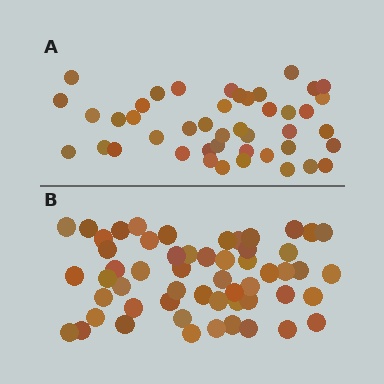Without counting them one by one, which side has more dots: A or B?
Region B (the bottom region) has more dots.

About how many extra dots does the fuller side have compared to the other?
Region B has roughly 12 or so more dots than region A.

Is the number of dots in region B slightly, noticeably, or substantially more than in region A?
Region B has noticeably more, but not dramatically so. The ratio is roughly 1.2 to 1.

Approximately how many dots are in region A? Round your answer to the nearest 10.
About 40 dots. (The exact count is 44, which rounds to 40.)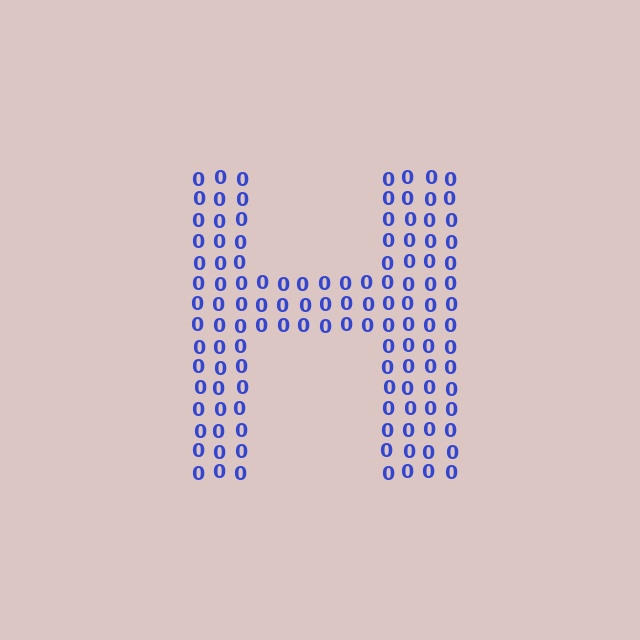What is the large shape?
The large shape is the letter H.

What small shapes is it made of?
It is made of small digit 0's.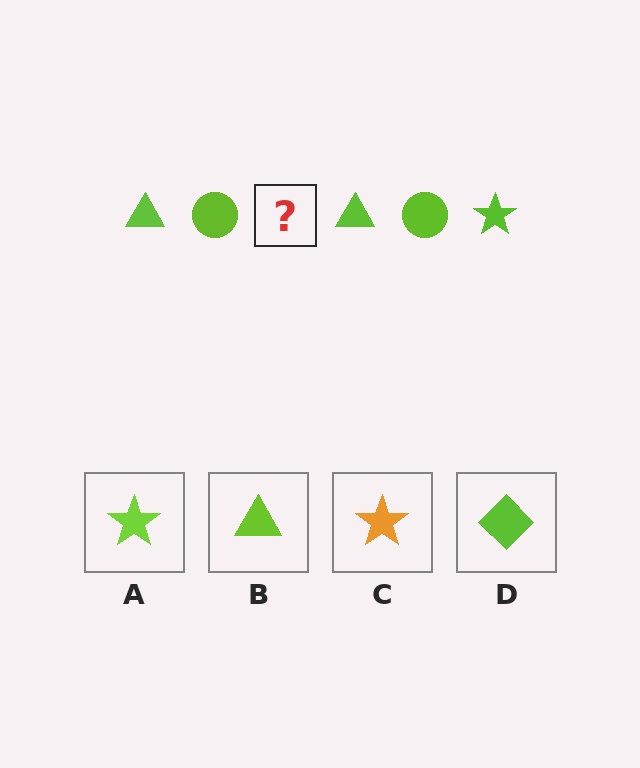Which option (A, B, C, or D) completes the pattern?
A.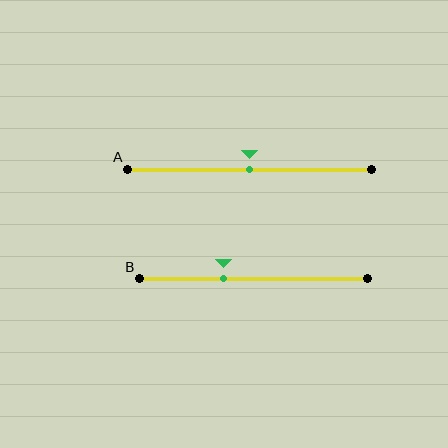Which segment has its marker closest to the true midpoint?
Segment A has its marker closest to the true midpoint.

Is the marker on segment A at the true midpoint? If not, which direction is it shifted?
Yes, the marker on segment A is at the true midpoint.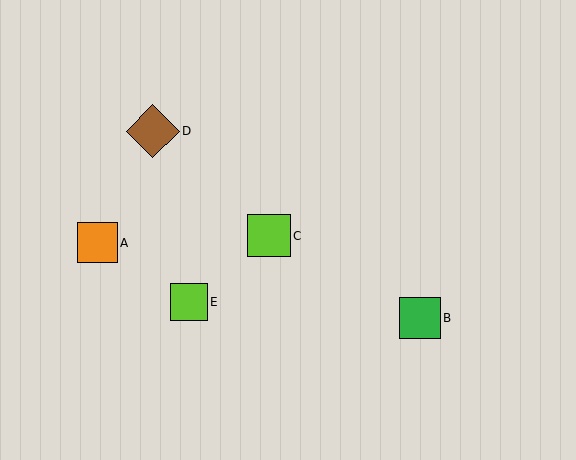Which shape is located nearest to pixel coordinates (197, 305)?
The lime square (labeled E) at (189, 302) is nearest to that location.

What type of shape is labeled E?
Shape E is a lime square.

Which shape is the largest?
The brown diamond (labeled D) is the largest.